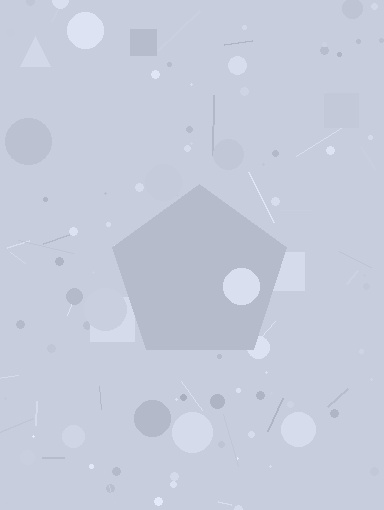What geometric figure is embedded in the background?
A pentagon is embedded in the background.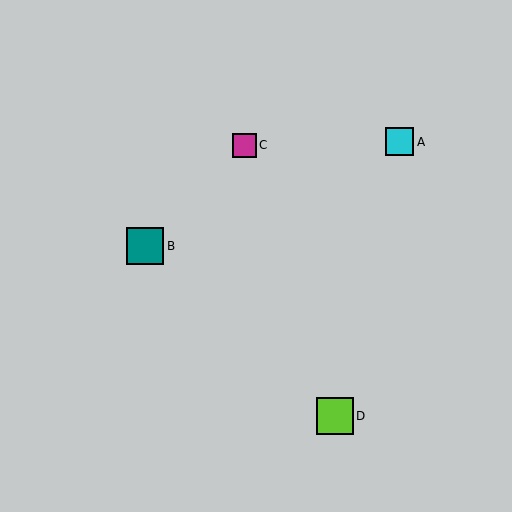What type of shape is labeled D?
Shape D is a lime square.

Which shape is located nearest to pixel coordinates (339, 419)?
The lime square (labeled D) at (335, 416) is nearest to that location.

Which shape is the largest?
The teal square (labeled B) is the largest.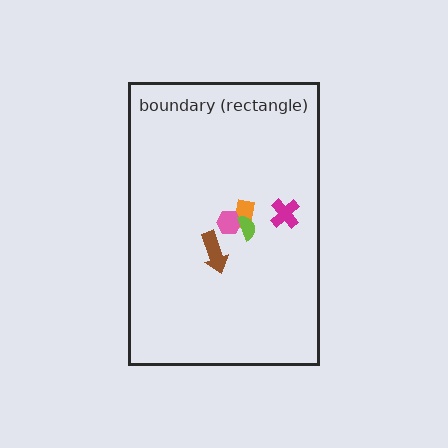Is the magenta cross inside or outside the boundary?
Inside.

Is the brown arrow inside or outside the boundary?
Inside.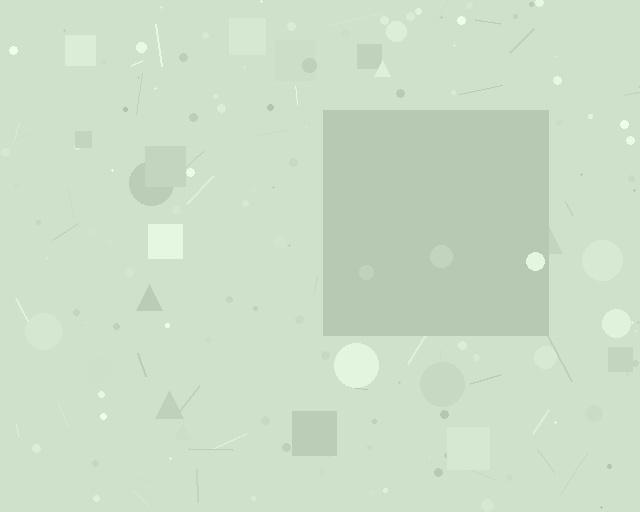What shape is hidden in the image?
A square is hidden in the image.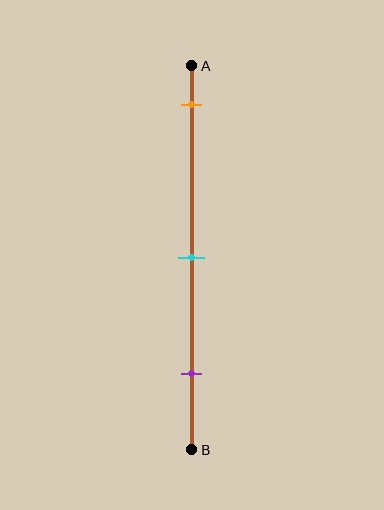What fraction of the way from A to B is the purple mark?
The purple mark is approximately 80% (0.8) of the way from A to B.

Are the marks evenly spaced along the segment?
Yes, the marks are approximately evenly spaced.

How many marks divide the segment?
There are 3 marks dividing the segment.